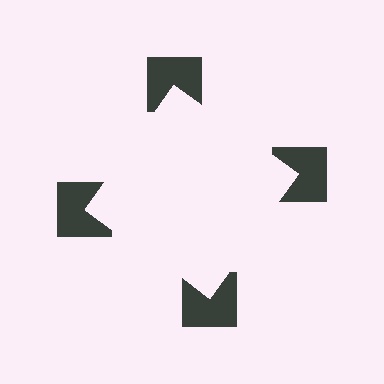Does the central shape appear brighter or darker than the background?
It typically appears slightly brighter than the background, even though no actual brightness change is drawn.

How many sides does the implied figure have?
4 sides.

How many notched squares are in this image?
There are 4 — one at each vertex of the illusory square.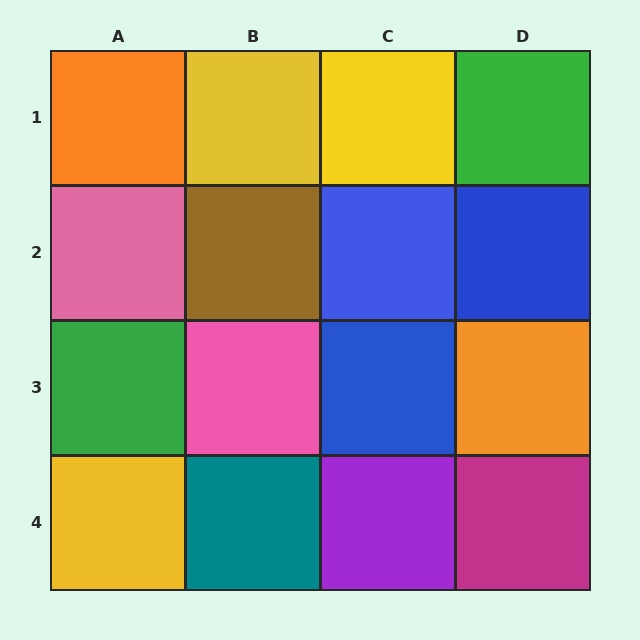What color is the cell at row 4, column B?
Teal.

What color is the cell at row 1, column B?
Yellow.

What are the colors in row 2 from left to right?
Pink, brown, blue, blue.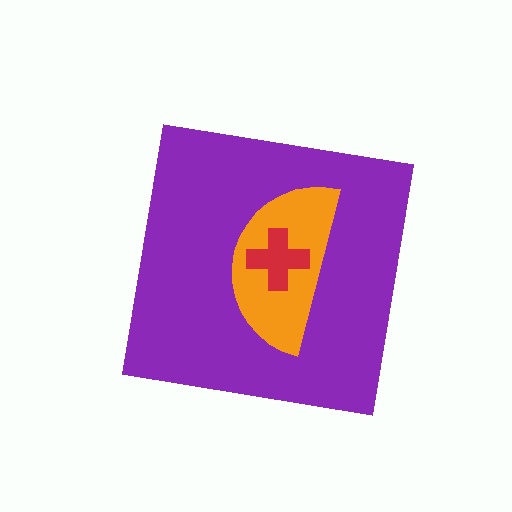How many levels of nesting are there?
3.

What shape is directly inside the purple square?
The orange semicircle.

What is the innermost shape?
The red cross.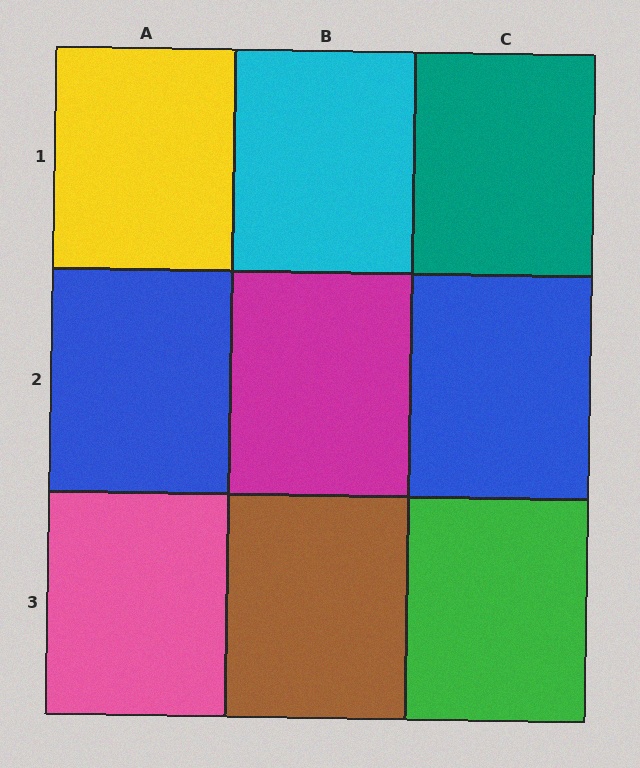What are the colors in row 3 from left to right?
Pink, brown, green.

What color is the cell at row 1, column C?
Teal.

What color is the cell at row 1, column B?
Cyan.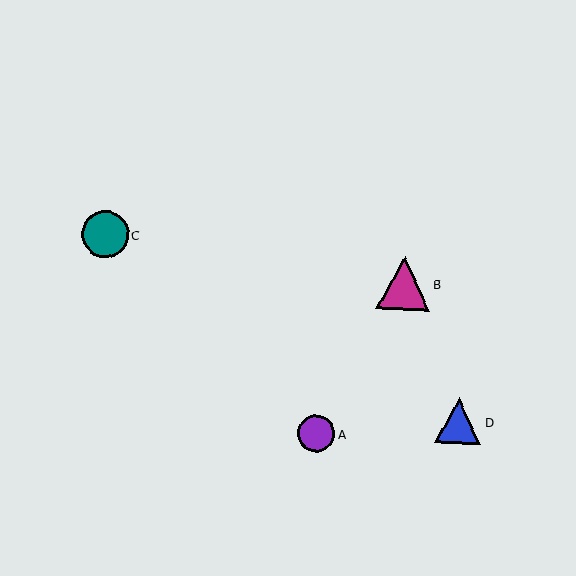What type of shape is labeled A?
Shape A is a purple circle.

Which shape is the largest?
The magenta triangle (labeled B) is the largest.